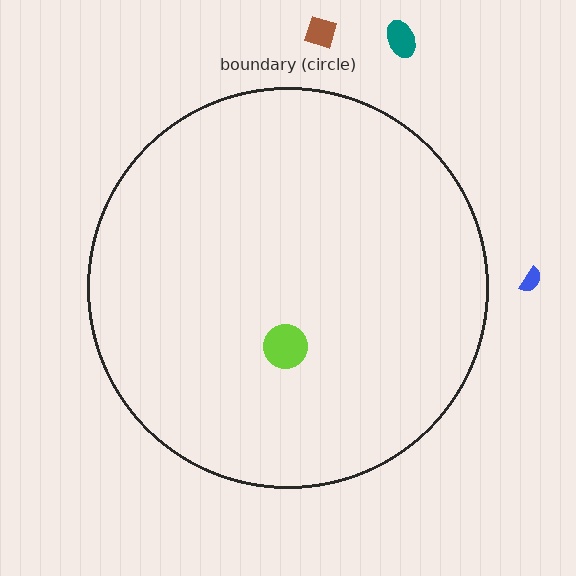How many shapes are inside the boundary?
1 inside, 3 outside.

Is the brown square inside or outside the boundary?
Outside.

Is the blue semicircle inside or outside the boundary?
Outside.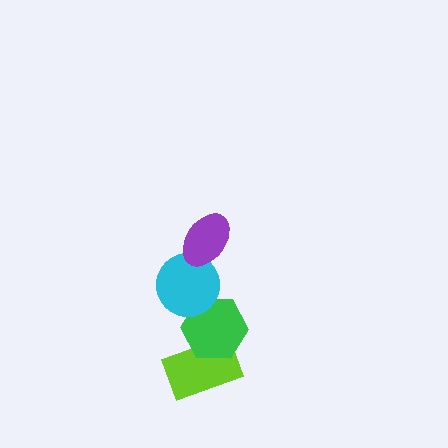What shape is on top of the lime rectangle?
The green hexagon is on top of the lime rectangle.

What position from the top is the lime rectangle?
The lime rectangle is 4th from the top.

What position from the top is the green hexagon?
The green hexagon is 3rd from the top.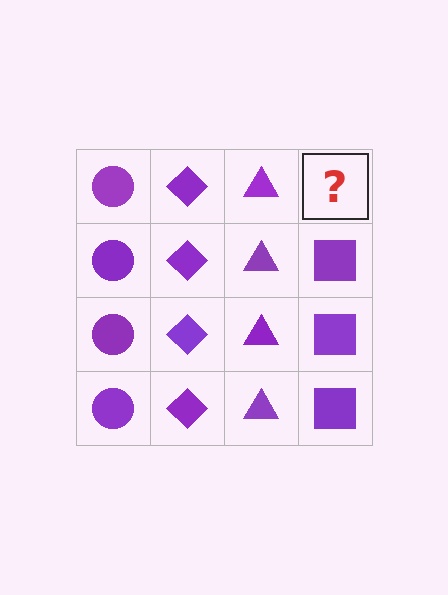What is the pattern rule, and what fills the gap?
The rule is that each column has a consistent shape. The gap should be filled with a purple square.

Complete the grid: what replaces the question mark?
The question mark should be replaced with a purple square.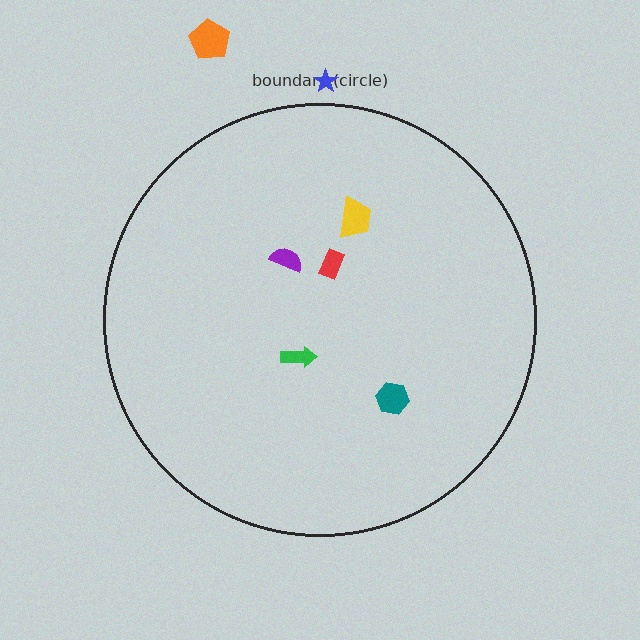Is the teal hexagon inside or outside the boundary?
Inside.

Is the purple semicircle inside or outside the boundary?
Inside.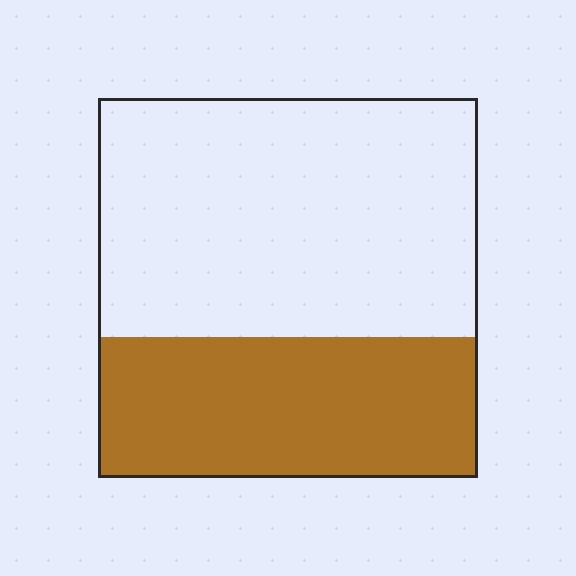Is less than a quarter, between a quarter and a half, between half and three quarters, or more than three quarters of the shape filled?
Between a quarter and a half.